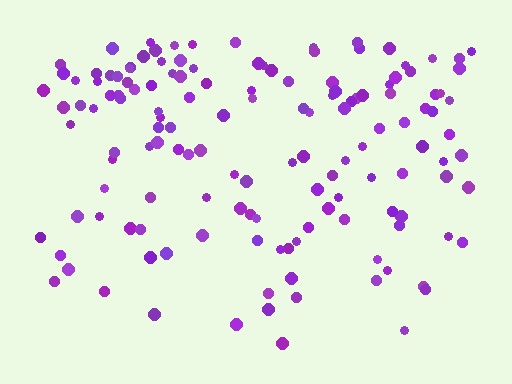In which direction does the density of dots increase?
From bottom to top, with the top side densest.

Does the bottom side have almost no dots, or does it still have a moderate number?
Still a moderate number, just noticeably fewer than the top.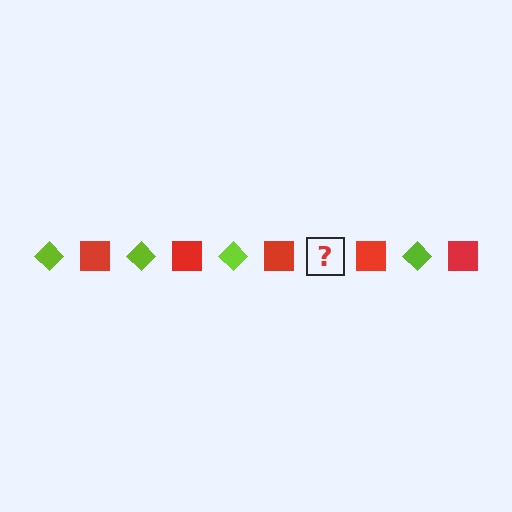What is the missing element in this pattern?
The missing element is a lime diamond.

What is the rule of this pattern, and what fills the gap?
The rule is that the pattern alternates between lime diamond and red square. The gap should be filled with a lime diamond.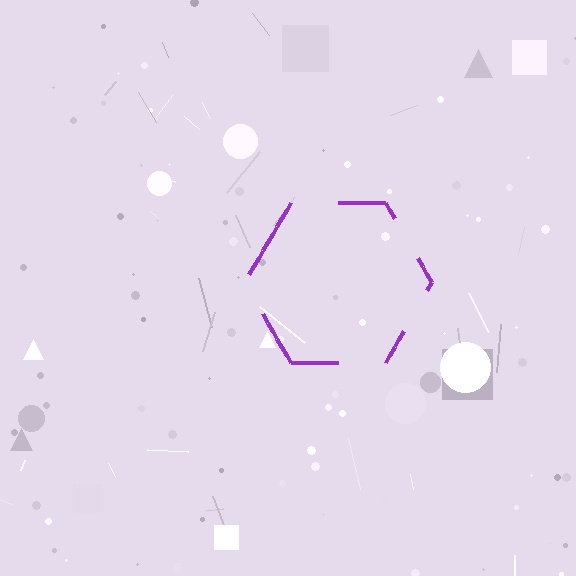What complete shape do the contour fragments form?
The contour fragments form a hexagon.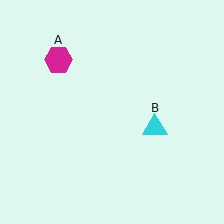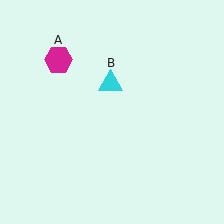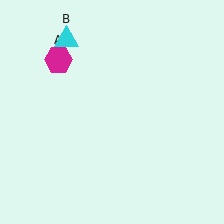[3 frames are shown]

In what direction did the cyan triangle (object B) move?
The cyan triangle (object B) moved up and to the left.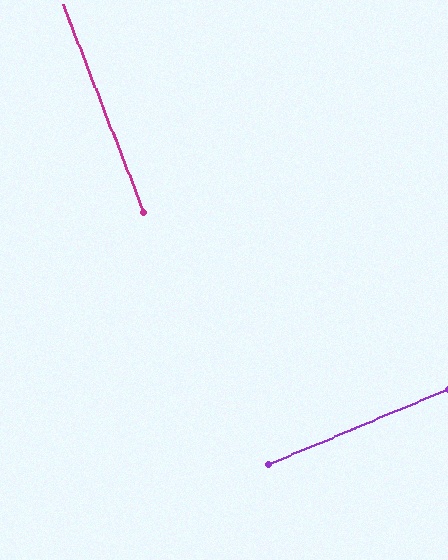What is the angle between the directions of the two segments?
Approximately 88 degrees.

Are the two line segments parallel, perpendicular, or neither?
Perpendicular — they meet at approximately 88°.